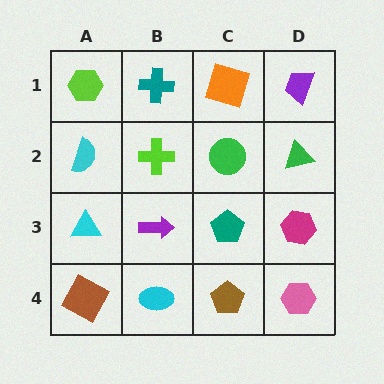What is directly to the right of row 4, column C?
A pink hexagon.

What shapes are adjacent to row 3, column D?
A green triangle (row 2, column D), a pink hexagon (row 4, column D), a teal pentagon (row 3, column C).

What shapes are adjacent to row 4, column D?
A magenta hexagon (row 3, column D), a brown pentagon (row 4, column C).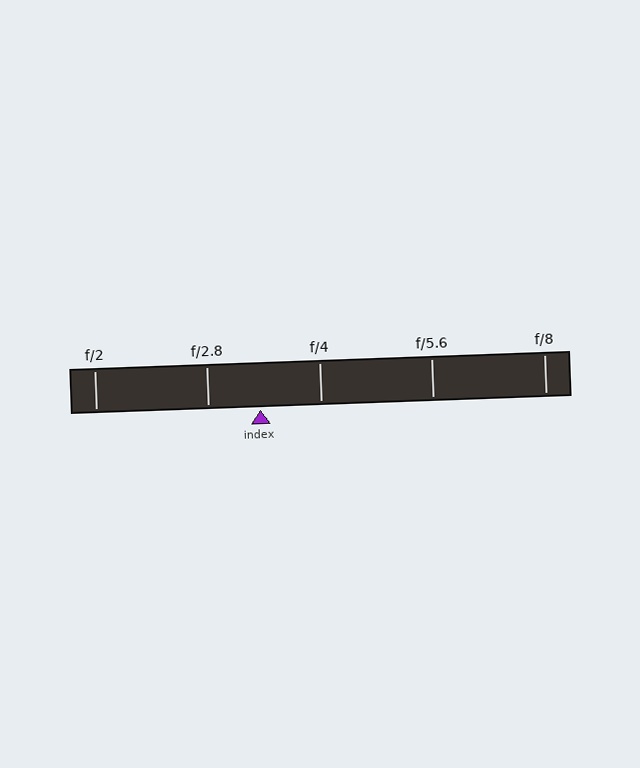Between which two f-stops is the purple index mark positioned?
The index mark is between f/2.8 and f/4.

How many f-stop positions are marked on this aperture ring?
There are 5 f-stop positions marked.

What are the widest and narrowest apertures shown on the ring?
The widest aperture shown is f/2 and the narrowest is f/8.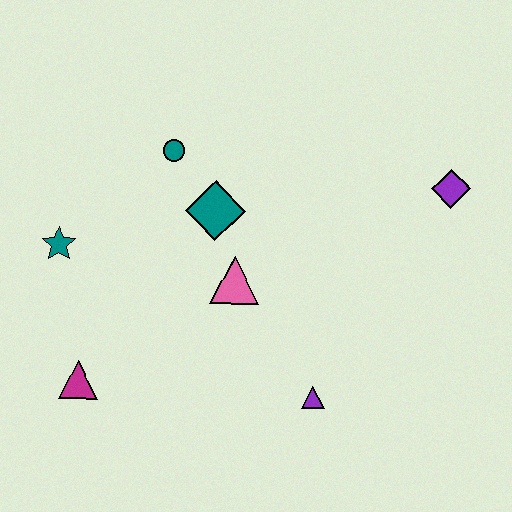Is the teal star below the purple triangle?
No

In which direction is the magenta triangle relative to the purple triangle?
The magenta triangle is to the left of the purple triangle.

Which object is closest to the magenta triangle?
The teal star is closest to the magenta triangle.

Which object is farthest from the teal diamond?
The purple diamond is farthest from the teal diamond.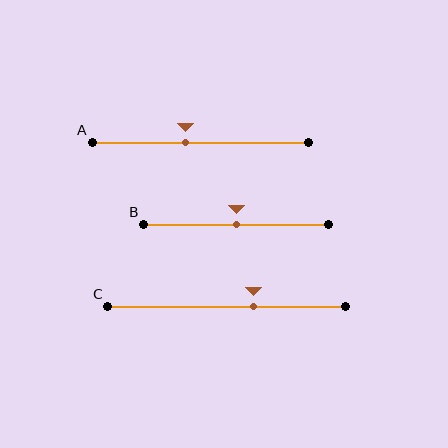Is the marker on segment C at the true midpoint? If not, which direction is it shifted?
No, the marker on segment C is shifted to the right by about 11% of the segment length.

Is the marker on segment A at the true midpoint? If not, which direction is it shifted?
No, the marker on segment A is shifted to the left by about 7% of the segment length.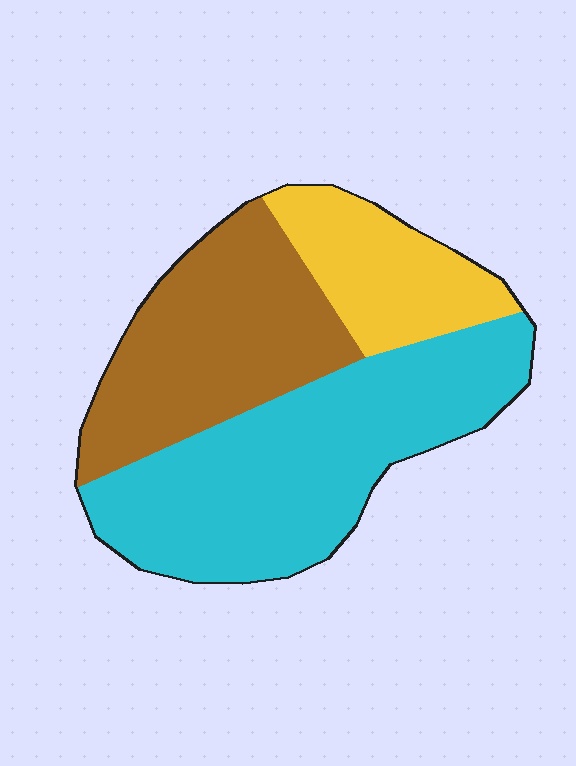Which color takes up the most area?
Cyan, at roughly 50%.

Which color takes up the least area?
Yellow, at roughly 20%.